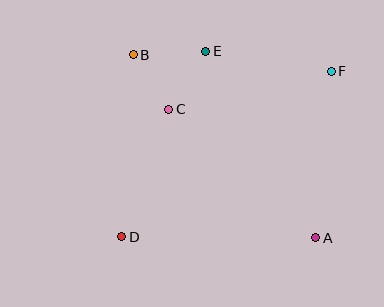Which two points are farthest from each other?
Points D and F are farthest from each other.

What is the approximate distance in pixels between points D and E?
The distance between D and E is approximately 204 pixels.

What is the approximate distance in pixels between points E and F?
The distance between E and F is approximately 127 pixels.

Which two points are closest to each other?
Points B and C are closest to each other.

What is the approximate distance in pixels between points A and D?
The distance between A and D is approximately 194 pixels.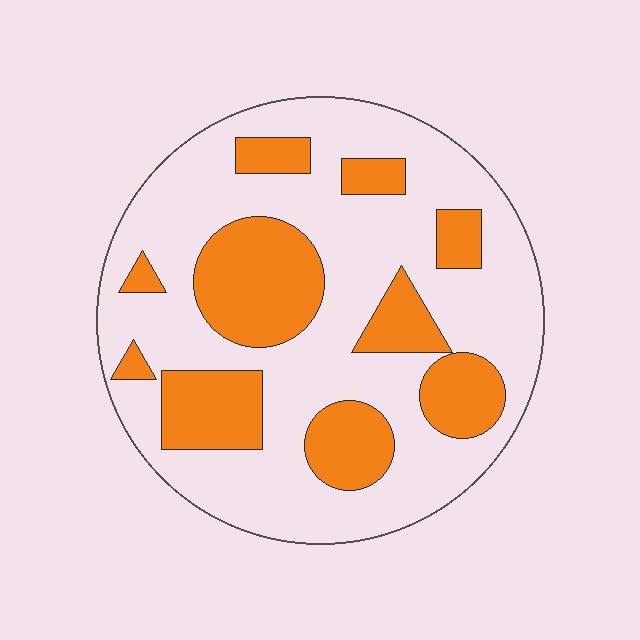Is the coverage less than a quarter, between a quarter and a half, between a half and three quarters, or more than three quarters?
Between a quarter and a half.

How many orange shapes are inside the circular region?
10.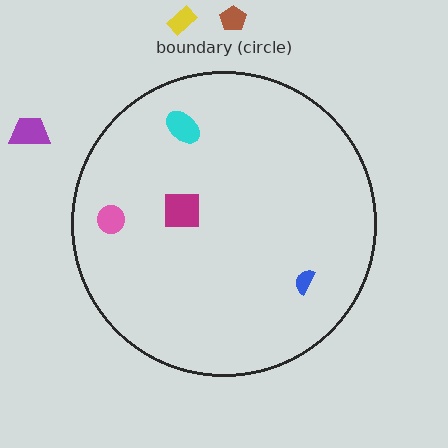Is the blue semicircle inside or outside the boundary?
Inside.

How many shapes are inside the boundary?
4 inside, 3 outside.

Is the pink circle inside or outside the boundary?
Inside.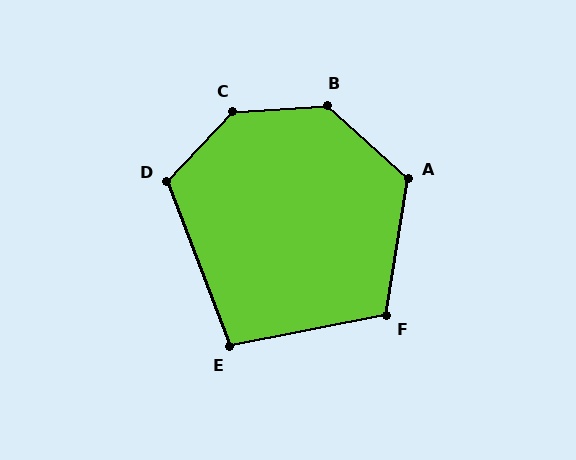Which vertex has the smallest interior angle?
E, at approximately 100 degrees.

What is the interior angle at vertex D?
Approximately 116 degrees (obtuse).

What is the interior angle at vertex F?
Approximately 110 degrees (obtuse).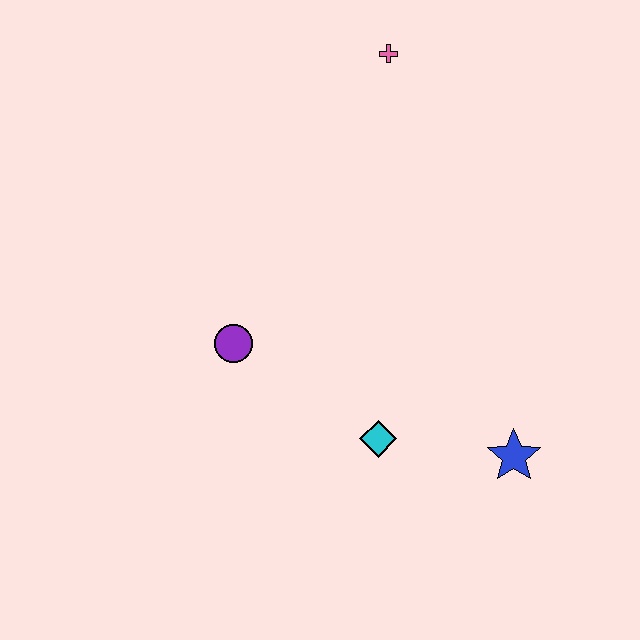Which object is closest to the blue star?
The cyan diamond is closest to the blue star.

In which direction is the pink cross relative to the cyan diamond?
The pink cross is above the cyan diamond.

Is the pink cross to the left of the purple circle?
No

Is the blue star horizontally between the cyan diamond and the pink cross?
No